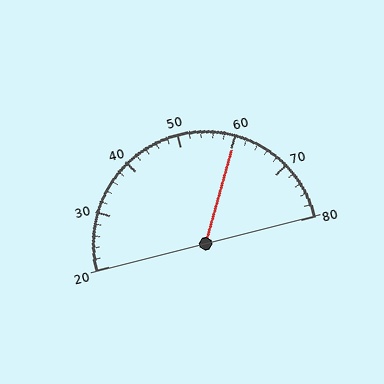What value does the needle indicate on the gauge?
The needle indicates approximately 60.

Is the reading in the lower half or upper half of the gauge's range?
The reading is in the upper half of the range (20 to 80).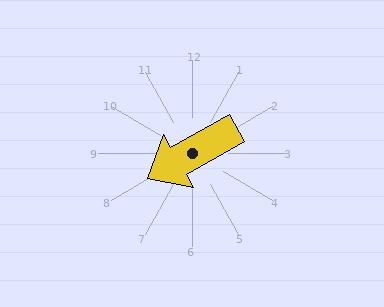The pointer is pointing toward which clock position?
Roughly 8 o'clock.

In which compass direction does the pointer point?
Southwest.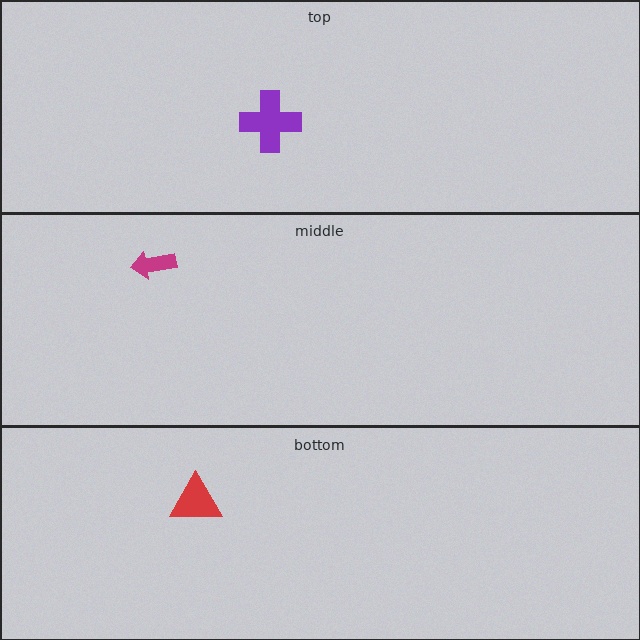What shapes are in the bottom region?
The red triangle.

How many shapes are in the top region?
1.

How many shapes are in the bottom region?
1.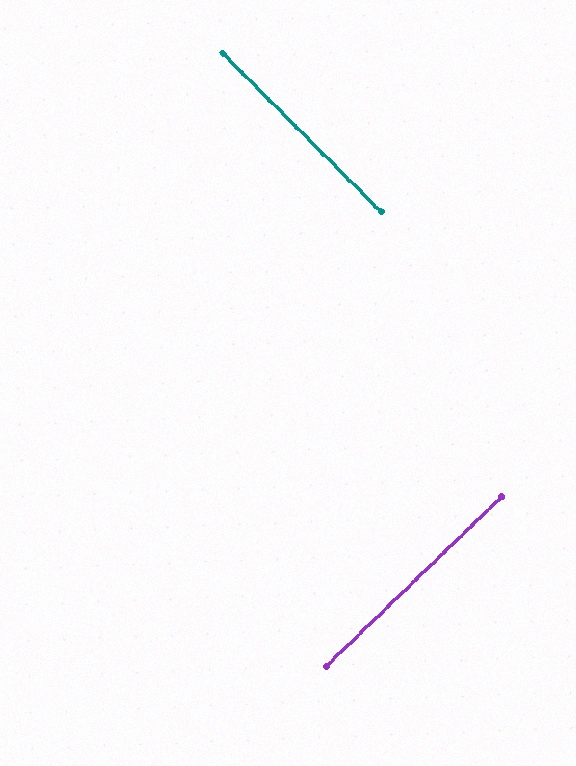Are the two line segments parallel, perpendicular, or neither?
Perpendicular — they meet at approximately 89°.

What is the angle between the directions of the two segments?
Approximately 89 degrees.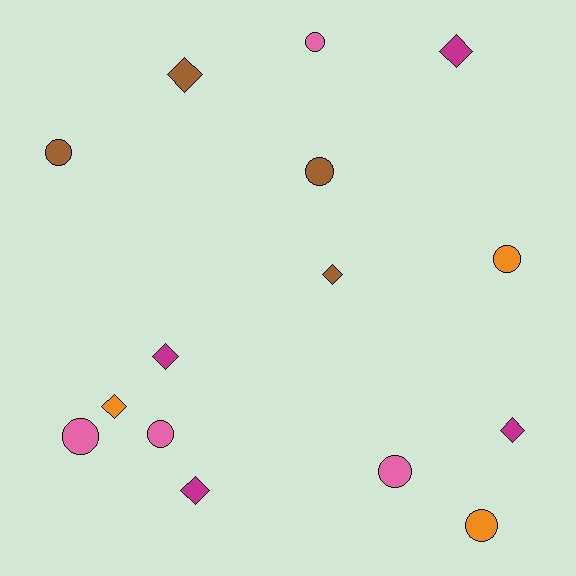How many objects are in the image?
There are 15 objects.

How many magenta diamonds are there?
There are 4 magenta diamonds.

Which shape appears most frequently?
Circle, with 8 objects.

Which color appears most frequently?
Magenta, with 4 objects.